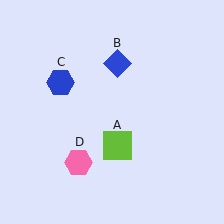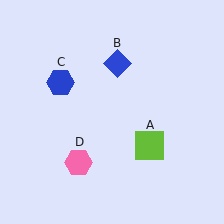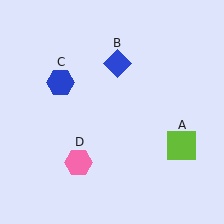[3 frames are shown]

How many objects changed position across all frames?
1 object changed position: lime square (object A).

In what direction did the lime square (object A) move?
The lime square (object A) moved right.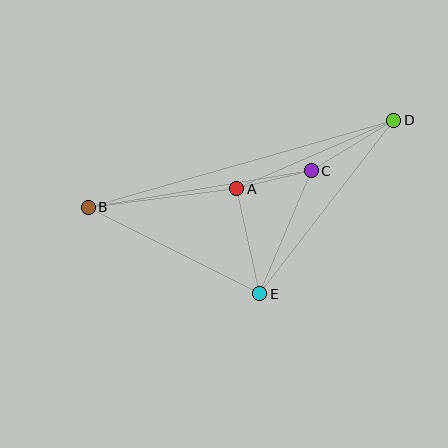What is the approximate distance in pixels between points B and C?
The distance between B and C is approximately 226 pixels.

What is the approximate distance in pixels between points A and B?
The distance between A and B is approximately 150 pixels.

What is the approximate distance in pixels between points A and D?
The distance between A and D is approximately 172 pixels.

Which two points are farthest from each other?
Points B and D are farthest from each other.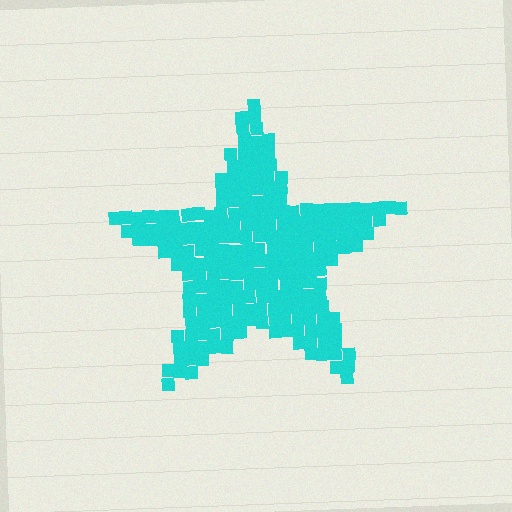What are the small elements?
The small elements are squares.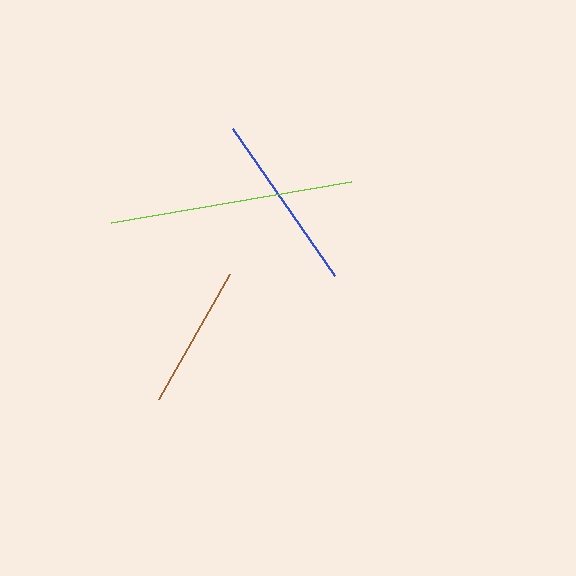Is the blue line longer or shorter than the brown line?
The blue line is longer than the brown line.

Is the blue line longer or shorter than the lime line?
The lime line is longer than the blue line.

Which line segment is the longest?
The lime line is the longest at approximately 244 pixels.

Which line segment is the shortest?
The brown line is the shortest at approximately 144 pixels.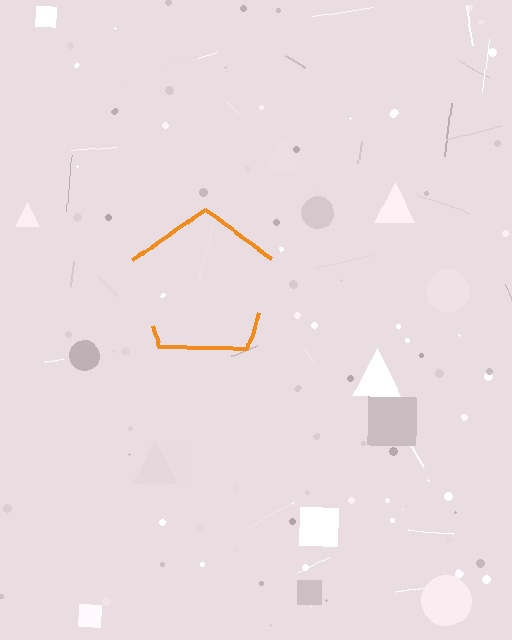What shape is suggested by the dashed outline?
The dashed outline suggests a pentagon.